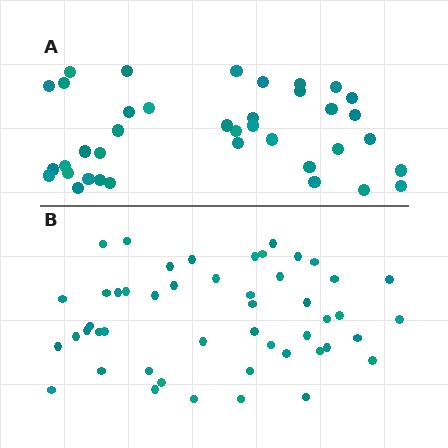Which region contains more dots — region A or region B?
Region B (the bottom region) has more dots.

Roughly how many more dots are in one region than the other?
Region B has roughly 12 or so more dots than region A.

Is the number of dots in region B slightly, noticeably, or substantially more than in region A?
Region B has noticeably more, but not dramatically so. The ratio is roughly 1.3 to 1.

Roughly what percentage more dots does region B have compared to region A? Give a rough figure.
About 30% more.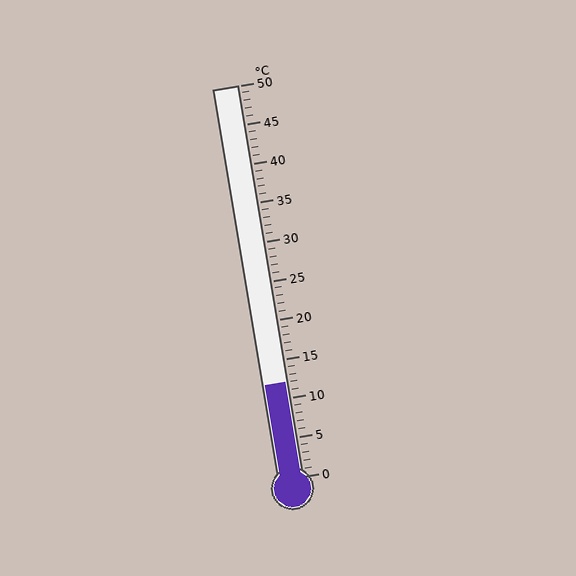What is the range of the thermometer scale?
The thermometer scale ranges from 0°C to 50°C.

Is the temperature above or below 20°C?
The temperature is below 20°C.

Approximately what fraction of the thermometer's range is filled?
The thermometer is filled to approximately 25% of its range.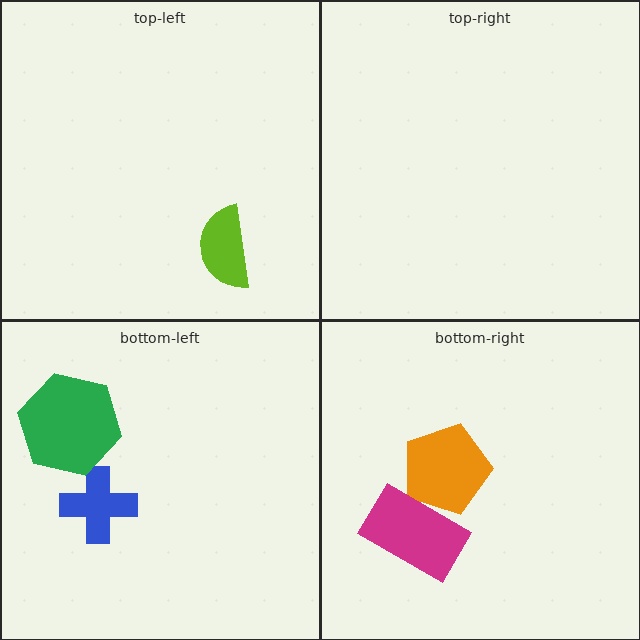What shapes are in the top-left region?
The lime semicircle.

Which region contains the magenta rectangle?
The bottom-right region.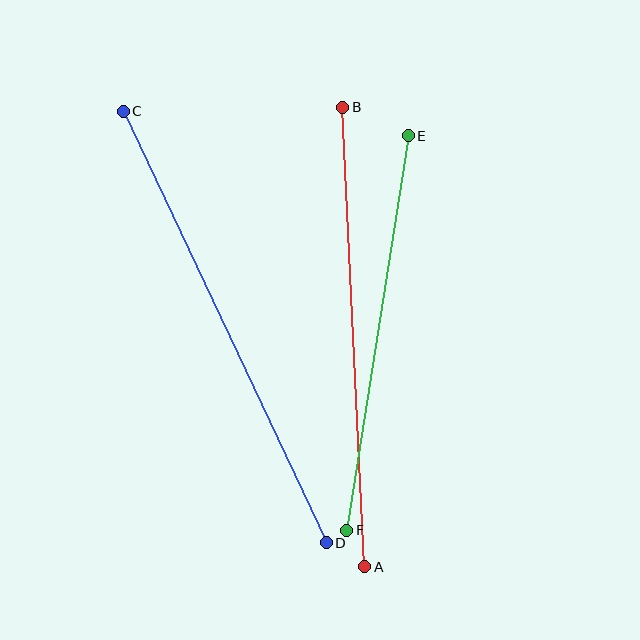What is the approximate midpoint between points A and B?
The midpoint is at approximately (354, 337) pixels.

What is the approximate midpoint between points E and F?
The midpoint is at approximately (378, 333) pixels.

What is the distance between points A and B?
The distance is approximately 460 pixels.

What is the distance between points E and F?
The distance is approximately 399 pixels.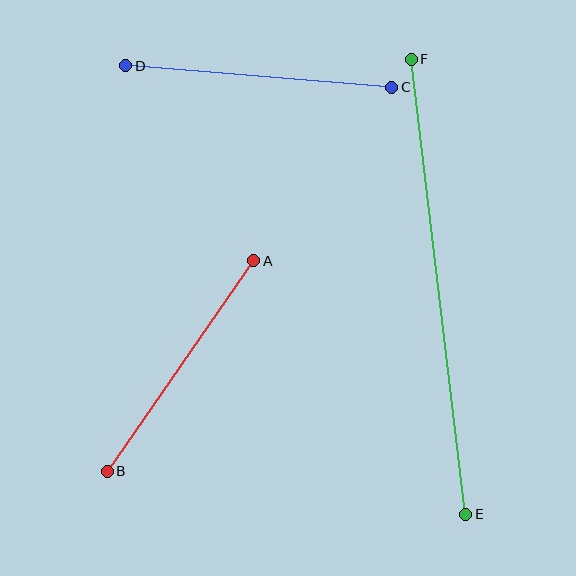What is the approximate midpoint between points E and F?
The midpoint is at approximately (438, 287) pixels.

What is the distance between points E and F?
The distance is approximately 458 pixels.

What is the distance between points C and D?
The distance is approximately 267 pixels.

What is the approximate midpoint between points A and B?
The midpoint is at approximately (181, 366) pixels.